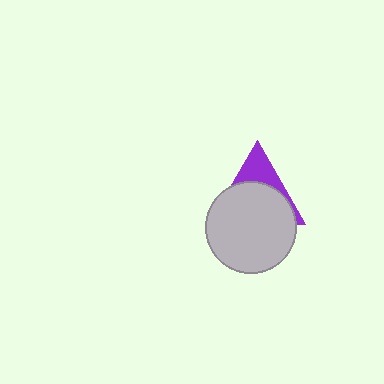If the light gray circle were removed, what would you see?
You would see the complete purple triangle.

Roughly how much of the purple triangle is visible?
A small part of it is visible (roughly 31%).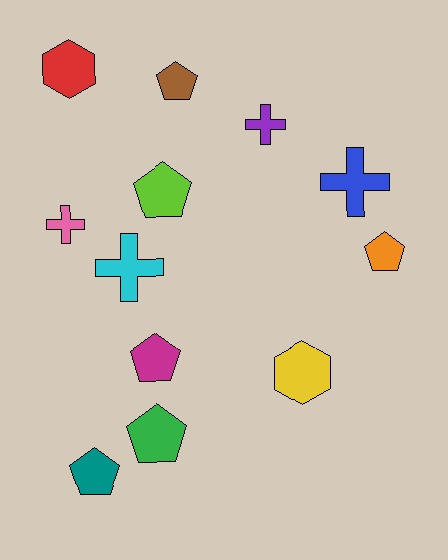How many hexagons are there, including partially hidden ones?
There are 2 hexagons.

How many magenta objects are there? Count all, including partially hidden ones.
There is 1 magenta object.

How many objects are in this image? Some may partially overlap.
There are 12 objects.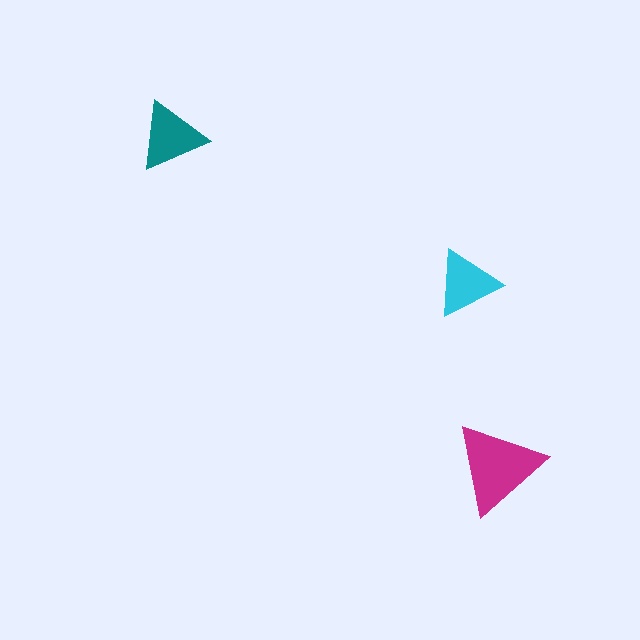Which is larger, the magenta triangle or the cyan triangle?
The magenta one.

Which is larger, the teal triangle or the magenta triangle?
The magenta one.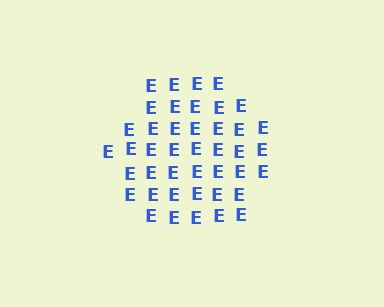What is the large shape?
The large shape is a hexagon.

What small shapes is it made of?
It is made of small letter E's.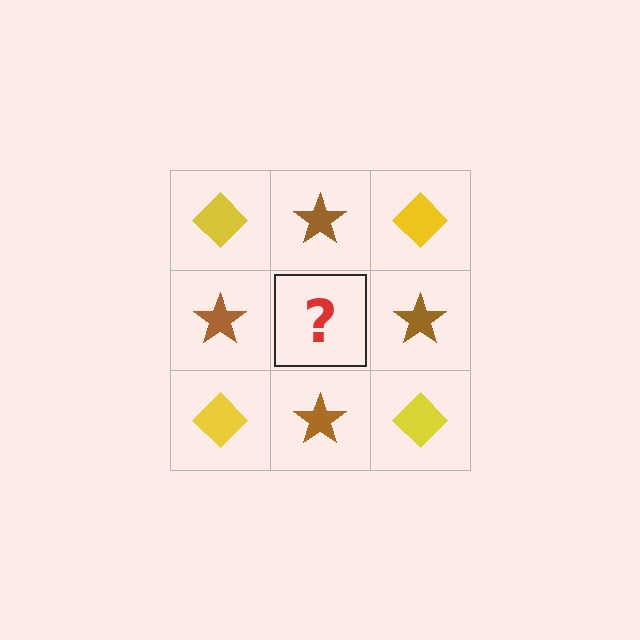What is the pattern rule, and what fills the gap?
The rule is that it alternates yellow diamond and brown star in a checkerboard pattern. The gap should be filled with a yellow diamond.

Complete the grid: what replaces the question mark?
The question mark should be replaced with a yellow diamond.